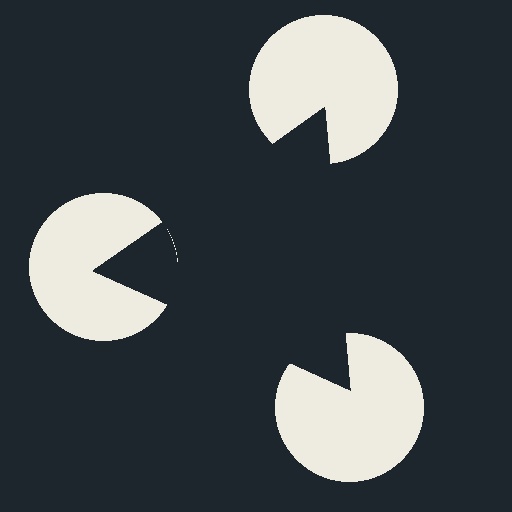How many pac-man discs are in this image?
There are 3 — one at each vertex of the illusory triangle.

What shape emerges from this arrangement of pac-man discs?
An illusory triangle — its edges are inferred from the aligned wedge cuts in the pac-man discs, not physically drawn.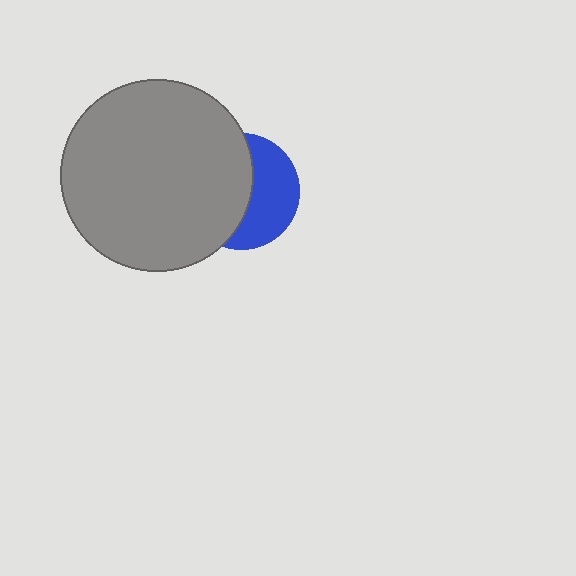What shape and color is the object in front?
The object in front is a gray circle.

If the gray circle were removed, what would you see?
You would see the complete blue circle.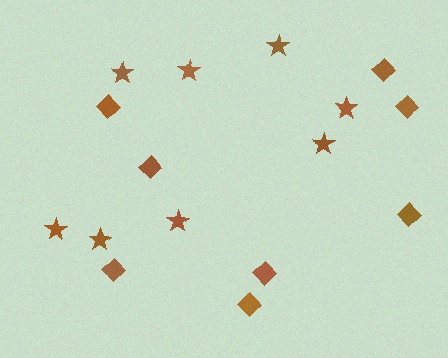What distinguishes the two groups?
There are 2 groups: one group of diamonds (8) and one group of stars (8).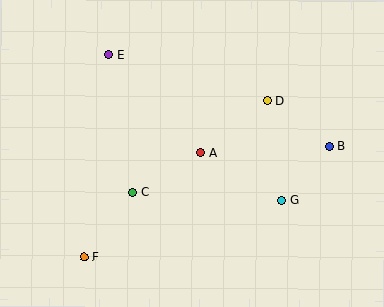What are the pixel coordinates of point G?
Point G is at (281, 201).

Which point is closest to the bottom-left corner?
Point F is closest to the bottom-left corner.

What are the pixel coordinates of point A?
Point A is at (201, 153).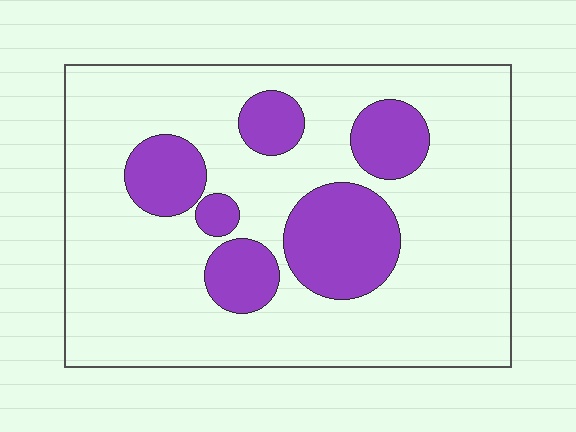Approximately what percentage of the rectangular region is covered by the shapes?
Approximately 25%.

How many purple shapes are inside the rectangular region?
6.